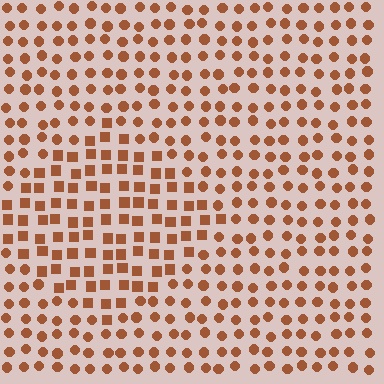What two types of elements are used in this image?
The image uses squares inside the diamond region and circles outside it.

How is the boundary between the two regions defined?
The boundary is defined by a change in element shape: squares inside vs. circles outside. All elements share the same color and spacing.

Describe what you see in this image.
The image is filled with small brown elements arranged in a uniform grid. A diamond-shaped region contains squares, while the surrounding area contains circles. The boundary is defined purely by the change in element shape.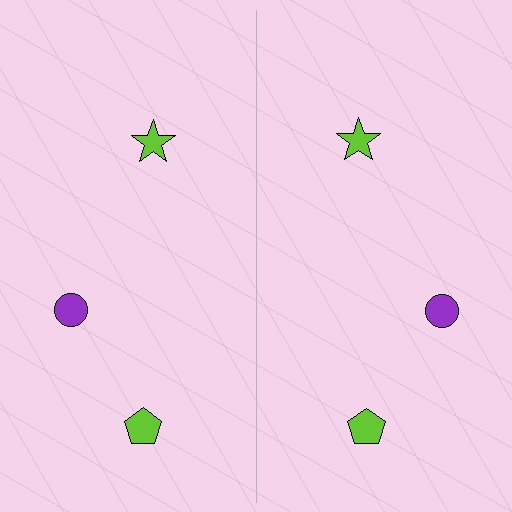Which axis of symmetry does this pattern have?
The pattern has a vertical axis of symmetry running through the center of the image.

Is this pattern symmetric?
Yes, this pattern has bilateral (reflection) symmetry.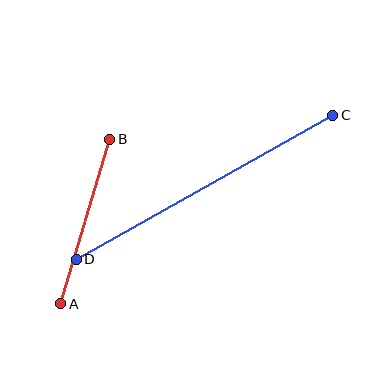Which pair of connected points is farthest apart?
Points C and D are farthest apart.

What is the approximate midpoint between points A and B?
The midpoint is at approximately (85, 222) pixels.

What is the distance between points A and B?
The distance is approximately 172 pixels.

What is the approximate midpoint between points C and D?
The midpoint is at approximately (205, 187) pixels.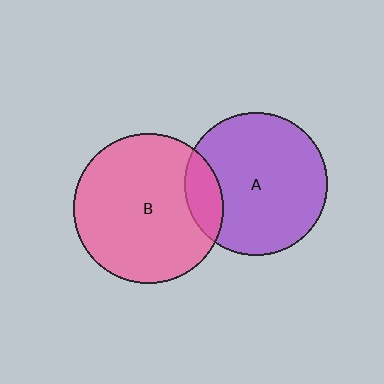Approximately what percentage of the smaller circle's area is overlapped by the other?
Approximately 15%.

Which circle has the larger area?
Circle B (pink).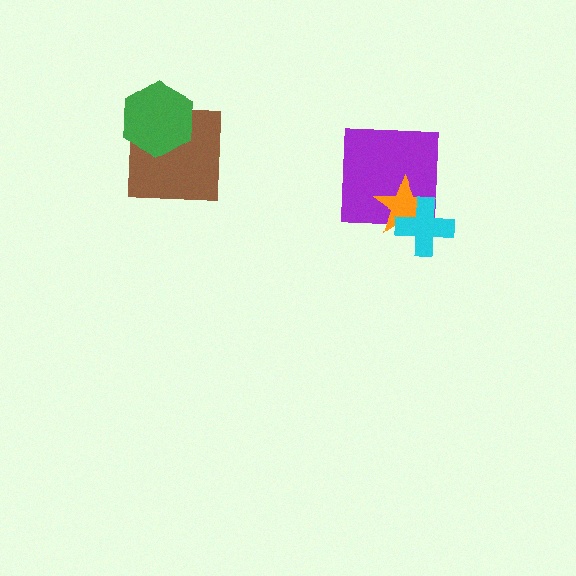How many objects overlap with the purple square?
2 objects overlap with the purple square.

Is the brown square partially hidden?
Yes, it is partially covered by another shape.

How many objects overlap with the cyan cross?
2 objects overlap with the cyan cross.